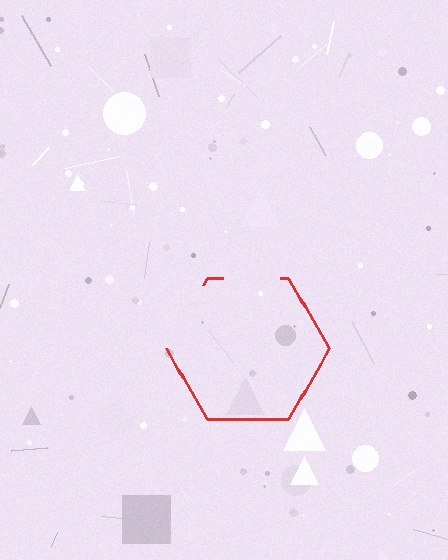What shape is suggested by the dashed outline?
The dashed outline suggests a hexagon.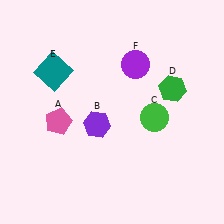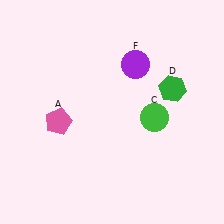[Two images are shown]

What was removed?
The teal square (E), the purple hexagon (B) were removed in Image 2.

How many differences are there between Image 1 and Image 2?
There are 2 differences between the two images.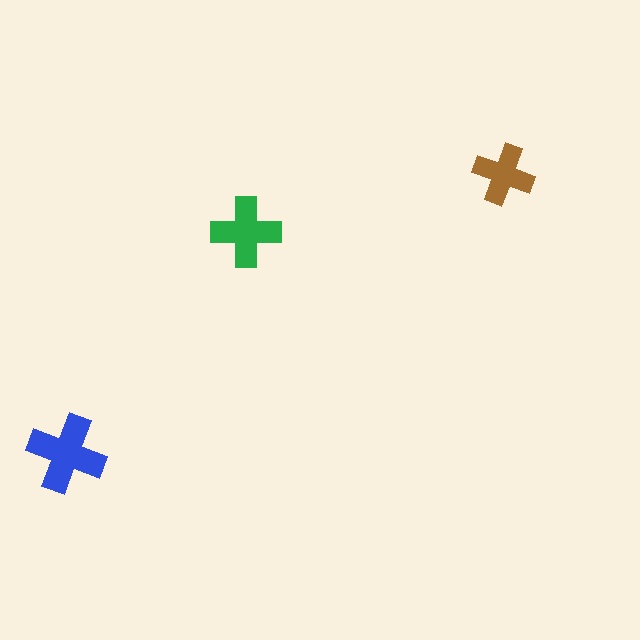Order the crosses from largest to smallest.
the blue one, the green one, the brown one.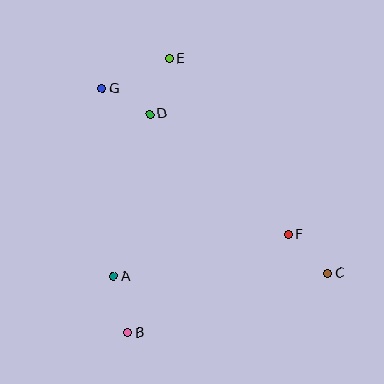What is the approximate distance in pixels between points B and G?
The distance between B and G is approximately 245 pixels.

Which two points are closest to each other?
Points D and G are closest to each other.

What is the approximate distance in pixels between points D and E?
The distance between D and E is approximately 59 pixels.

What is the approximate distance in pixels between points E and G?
The distance between E and G is approximately 74 pixels.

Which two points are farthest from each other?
Points C and G are farthest from each other.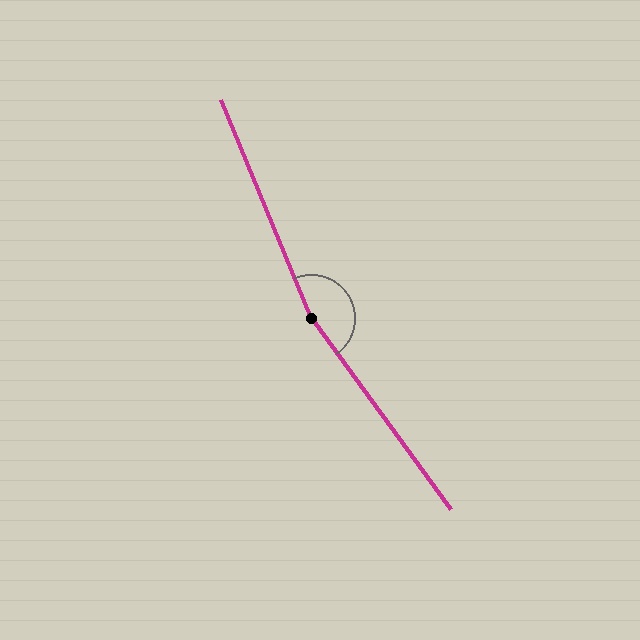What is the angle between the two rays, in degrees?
Approximately 166 degrees.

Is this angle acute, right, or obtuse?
It is obtuse.